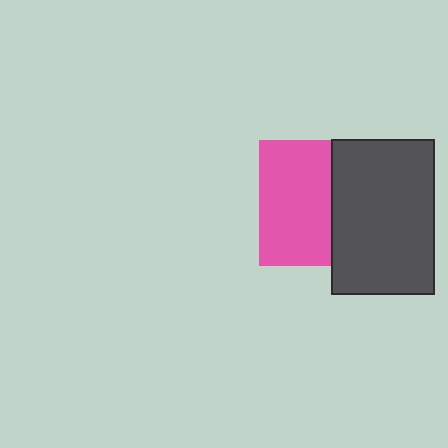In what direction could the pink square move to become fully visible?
The pink square could move left. That would shift it out from behind the dark gray rectangle entirely.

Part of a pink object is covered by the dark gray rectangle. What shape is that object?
It is a square.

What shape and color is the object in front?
The object in front is a dark gray rectangle.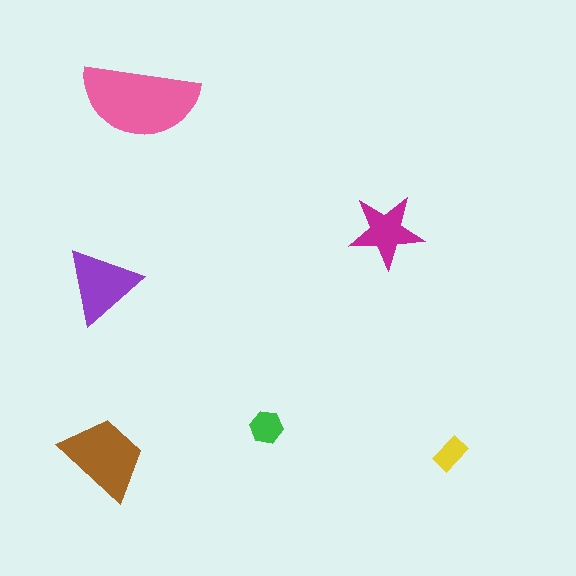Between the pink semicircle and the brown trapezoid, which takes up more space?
The pink semicircle.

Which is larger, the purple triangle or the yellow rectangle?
The purple triangle.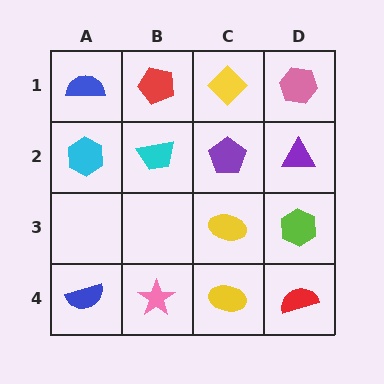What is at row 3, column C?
A yellow ellipse.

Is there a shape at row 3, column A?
No, that cell is empty.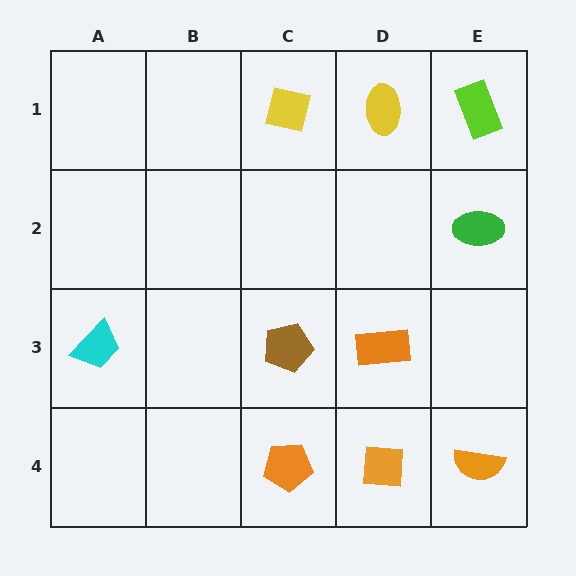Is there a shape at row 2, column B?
No, that cell is empty.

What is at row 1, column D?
A yellow ellipse.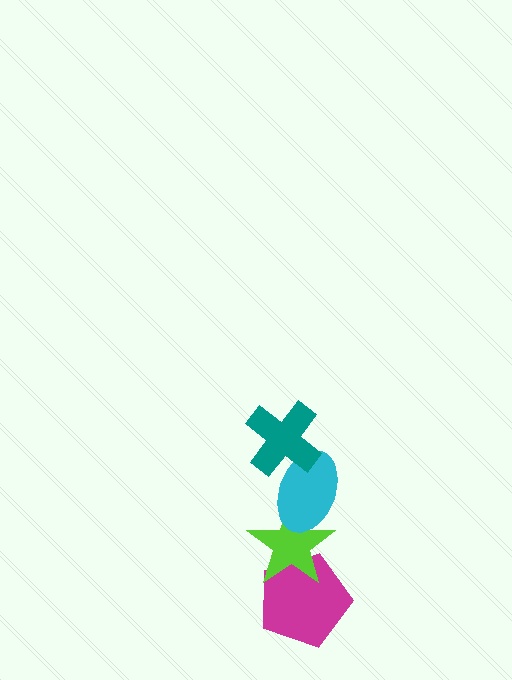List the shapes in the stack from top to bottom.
From top to bottom: the teal cross, the cyan ellipse, the lime star, the magenta pentagon.